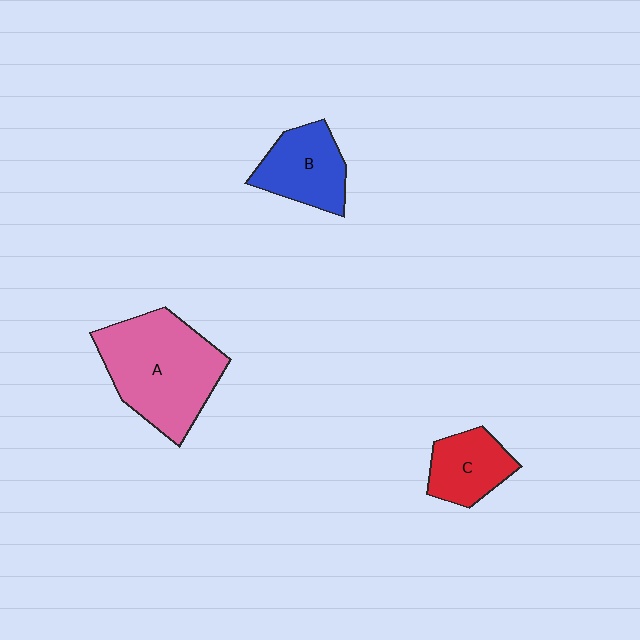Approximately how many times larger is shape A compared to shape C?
Approximately 2.2 times.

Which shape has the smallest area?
Shape C (red).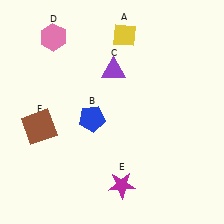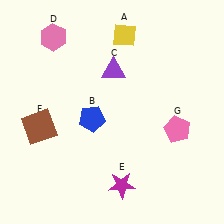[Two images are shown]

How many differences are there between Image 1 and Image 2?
There is 1 difference between the two images.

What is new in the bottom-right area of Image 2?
A pink pentagon (G) was added in the bottom-right area of Image 2.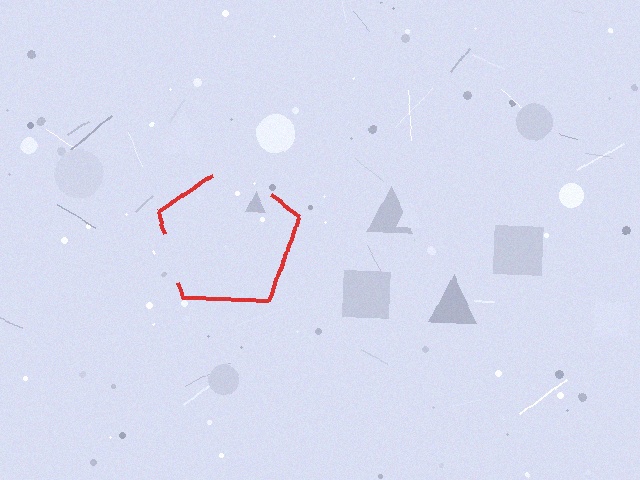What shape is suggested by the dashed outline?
The dashed outline suggests a pentagon.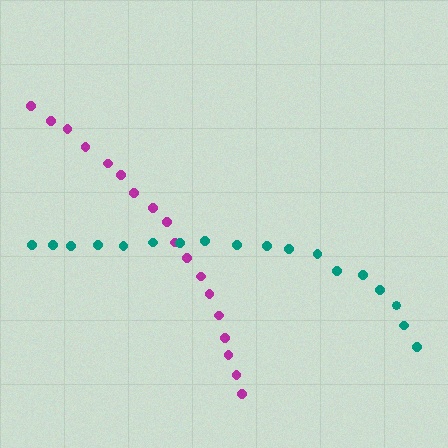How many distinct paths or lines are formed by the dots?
There are 2 distinct paths.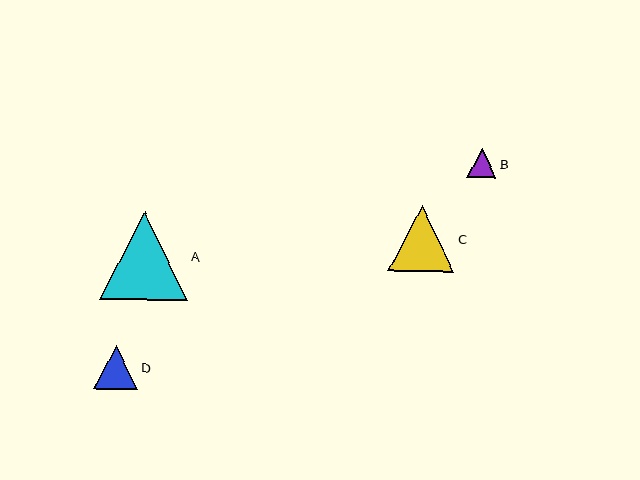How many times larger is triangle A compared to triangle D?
Triangle A is approximately 2.0 times the size of triangle D.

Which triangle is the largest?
Triangle A is the largest with a size of approximately 88 pixels.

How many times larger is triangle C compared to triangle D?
Triangle C is approximately 1.5 times the size of triangle D.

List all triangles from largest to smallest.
From largest to smallest: A, C, D, B.